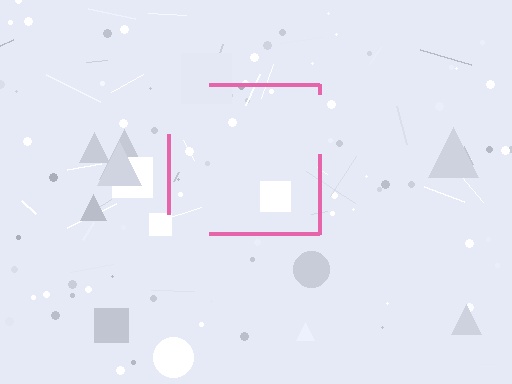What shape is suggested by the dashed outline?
The dashed outline suggests a square.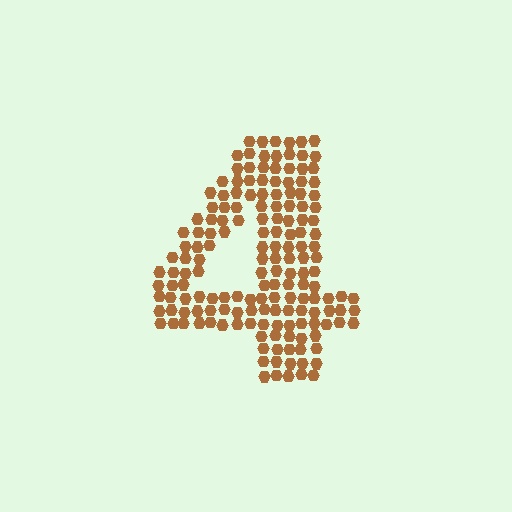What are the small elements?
The small elements are hexagons.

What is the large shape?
The large shape is the digit 4.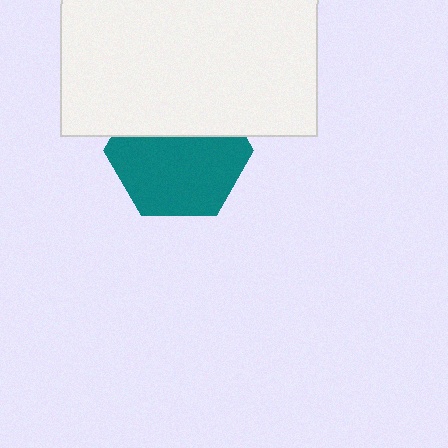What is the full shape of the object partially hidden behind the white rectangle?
The partially hidden object is a teal hexagon.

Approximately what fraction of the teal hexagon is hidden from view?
Roughly 37% of the teal hexagon is hidden behind the white rectangle.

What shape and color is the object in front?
The object in front is a white rectangle.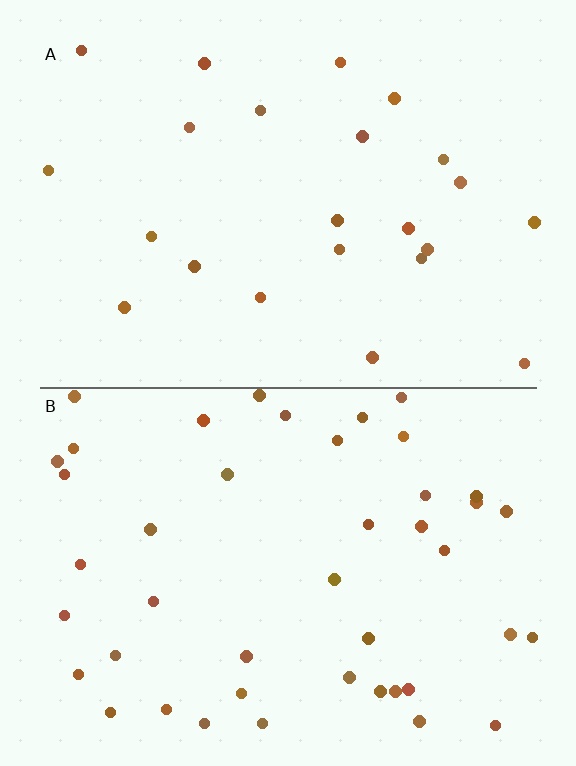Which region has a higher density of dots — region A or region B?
B (the bottom).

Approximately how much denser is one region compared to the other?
Approximately 1.9× — region B over region A.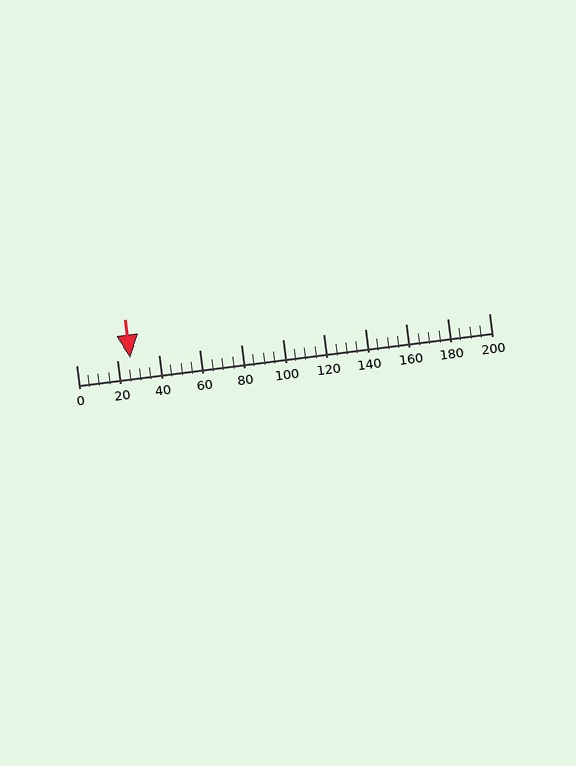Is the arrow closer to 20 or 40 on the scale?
The arrow is closer to 20.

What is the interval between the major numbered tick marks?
The major tick marks are spaced 20 units apart.